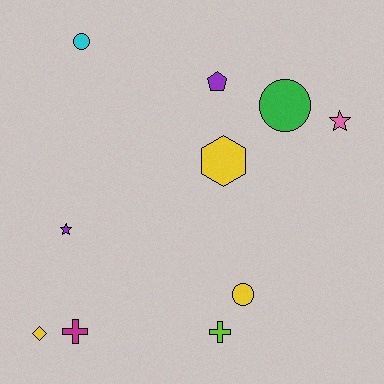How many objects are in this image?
There are 10 objects.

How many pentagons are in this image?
There is 1 pentagon.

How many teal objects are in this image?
There are no teal objects.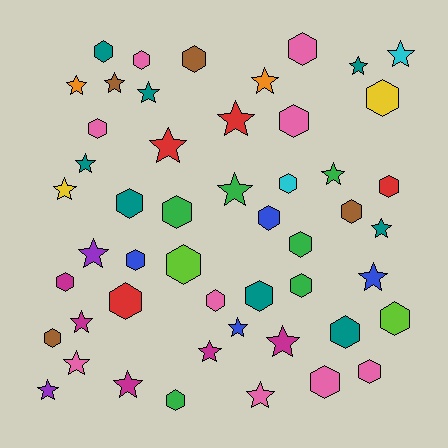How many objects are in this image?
There are 50 objects.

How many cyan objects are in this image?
There are 2 cyan objects.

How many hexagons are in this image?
There are 27 hexagons.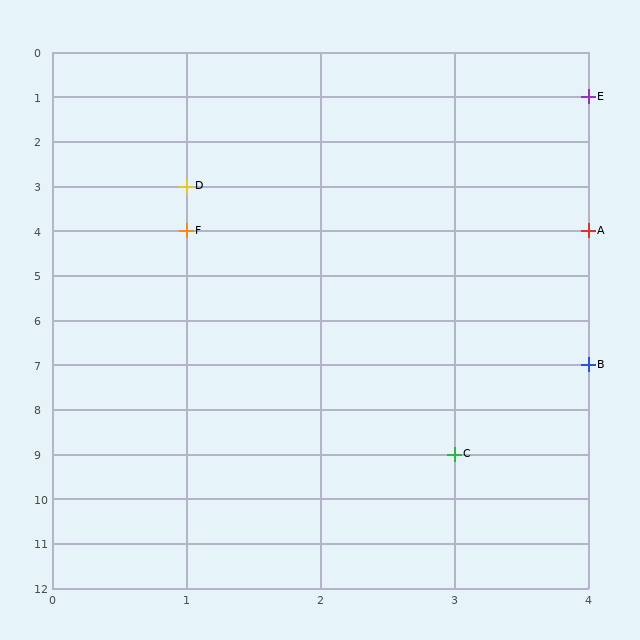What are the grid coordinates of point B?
Point B is at grid coordinates (4, 7).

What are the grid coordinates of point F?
Point F is at grid coordinates (1, 4).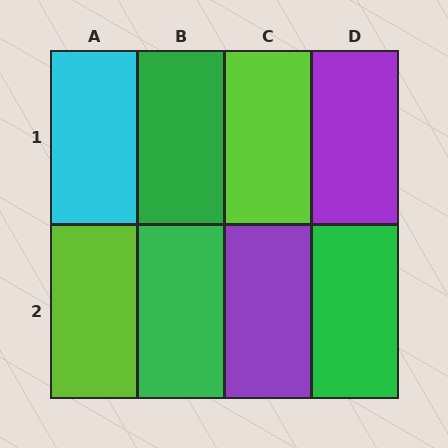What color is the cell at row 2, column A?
Lime.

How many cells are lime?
2 cells are lime.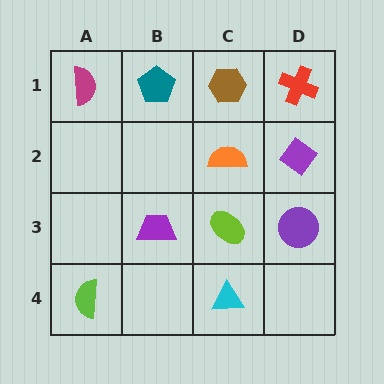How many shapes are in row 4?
2 shapes.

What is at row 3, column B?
A purple trapezoid.